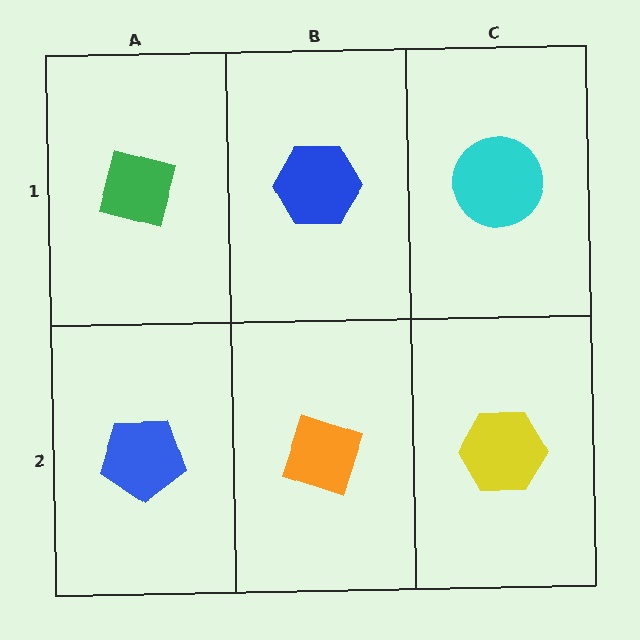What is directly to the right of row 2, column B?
A yellow hexagon.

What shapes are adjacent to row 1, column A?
A blue pentagon (row 2, column A), a blue hexagon (row 1, column B).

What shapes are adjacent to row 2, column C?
A cyan circle (row 1, column C), an orange diamond (row 2, column B).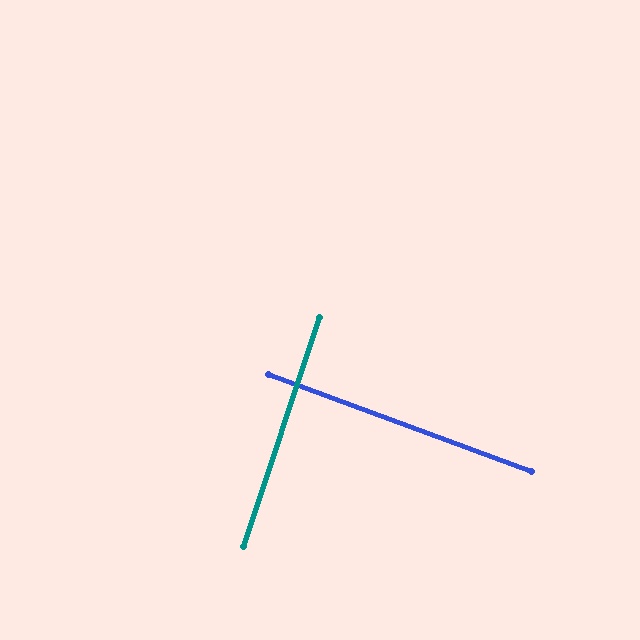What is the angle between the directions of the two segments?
Approximately 88 degrees.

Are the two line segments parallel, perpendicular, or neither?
Perpendicular — they meet at approximately 88°.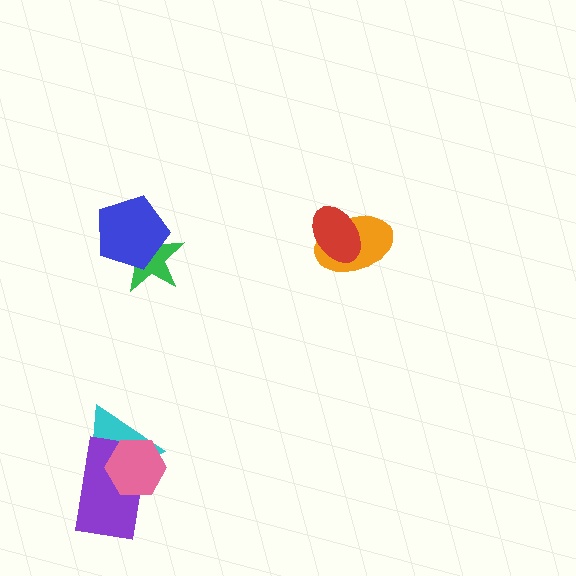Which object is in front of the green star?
The blue pentagon is in front of the green star.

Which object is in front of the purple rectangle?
The pink hexagon is in front of the purple rectangle.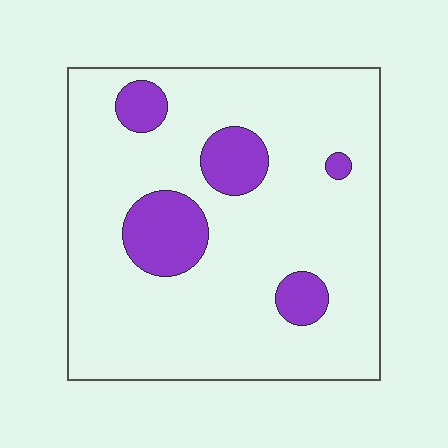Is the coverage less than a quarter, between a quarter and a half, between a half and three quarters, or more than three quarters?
Less than a quarter.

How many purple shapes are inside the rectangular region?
5.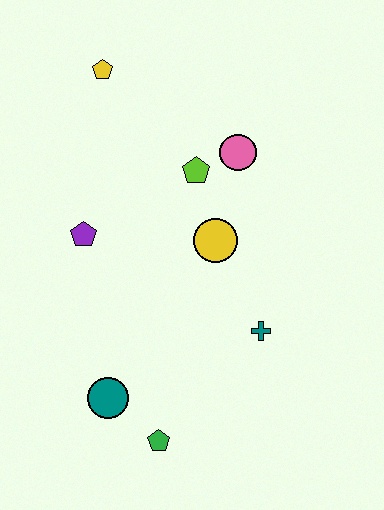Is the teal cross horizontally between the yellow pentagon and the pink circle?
No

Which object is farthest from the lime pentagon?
The green pentagon is farthest from the lime pentagon.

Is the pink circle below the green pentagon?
No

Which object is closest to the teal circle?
The green pentagon is closest to the teal circle.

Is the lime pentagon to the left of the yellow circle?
Yes